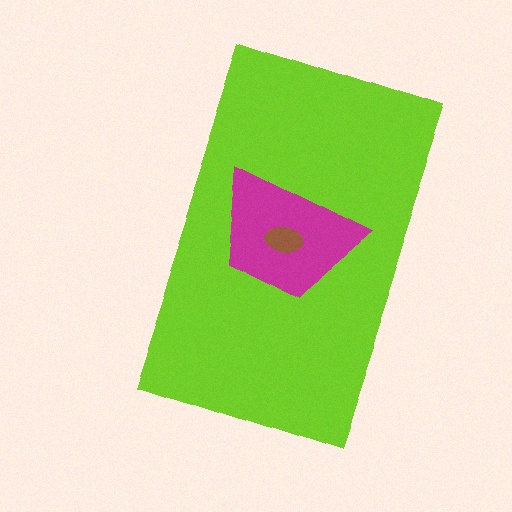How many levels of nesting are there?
3.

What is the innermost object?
The brown ellipse.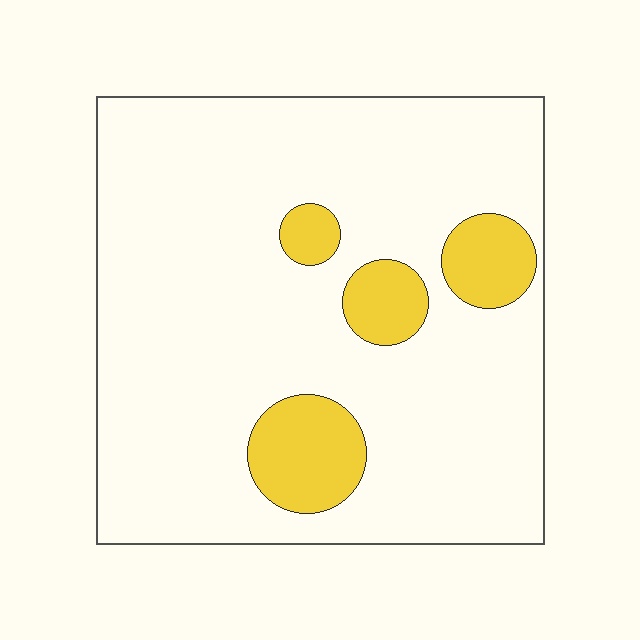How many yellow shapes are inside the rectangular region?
4.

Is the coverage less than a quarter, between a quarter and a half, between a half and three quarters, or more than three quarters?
Less than a quarter.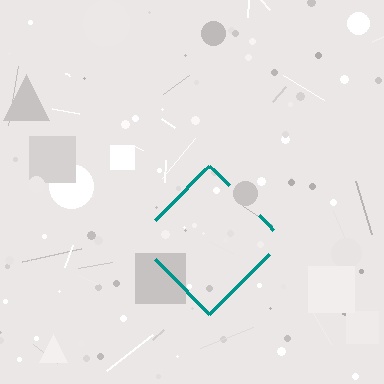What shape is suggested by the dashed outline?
The dashed outline suggests a diamond.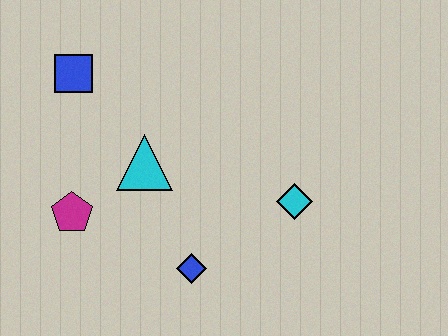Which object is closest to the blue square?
The cyan triangle is closest to the blue square.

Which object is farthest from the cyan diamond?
The blue square is farthest from the cyan diamond.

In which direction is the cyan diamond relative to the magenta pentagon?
The cyan diamond is to the right of the magenta pentagon.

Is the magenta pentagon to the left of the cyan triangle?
Yes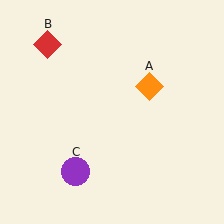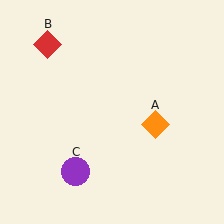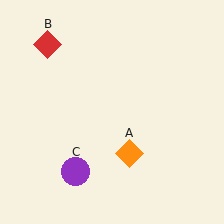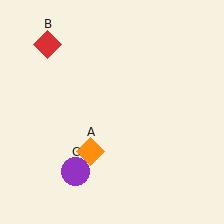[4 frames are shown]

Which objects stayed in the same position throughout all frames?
Red diamond (object B) and purple circle (object C) remained stationary.